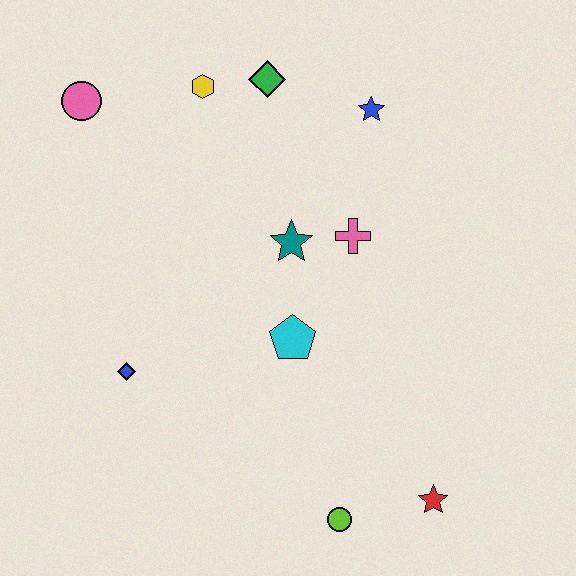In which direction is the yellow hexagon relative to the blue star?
The yellow hexagon is to the left of the blue star.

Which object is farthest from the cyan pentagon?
The pink circle is farthest from the cyan pentagon.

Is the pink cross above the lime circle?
Yes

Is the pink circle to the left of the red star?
Yes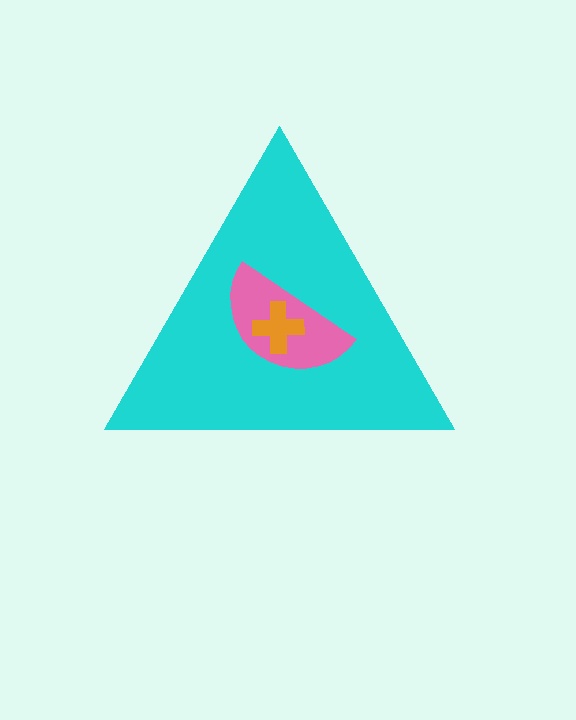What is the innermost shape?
The orange cross.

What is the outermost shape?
The cyan triangle.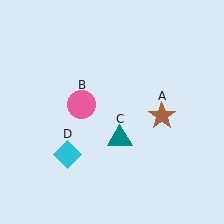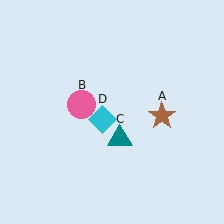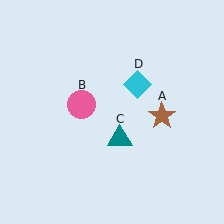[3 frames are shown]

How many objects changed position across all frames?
1 object changed position: cyan diamond (object D).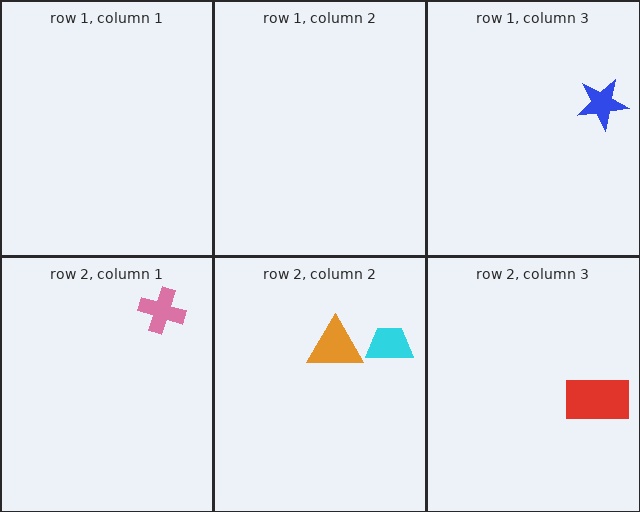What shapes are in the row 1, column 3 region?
The blue star.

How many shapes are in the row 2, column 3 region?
1.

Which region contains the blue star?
The row 1, column 3 region.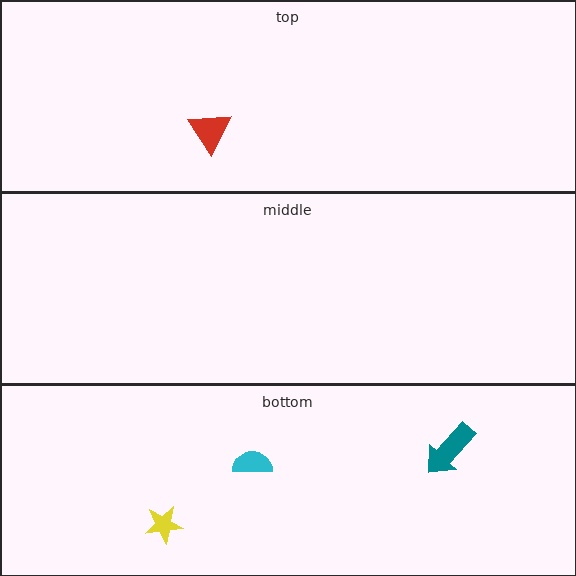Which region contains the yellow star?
The bottom region.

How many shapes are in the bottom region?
3.